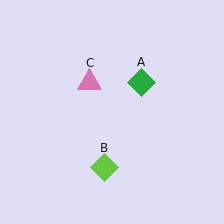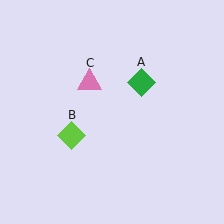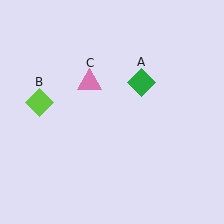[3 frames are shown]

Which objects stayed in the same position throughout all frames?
Green diamond (object A) and pink triangle (object C) remained stationary.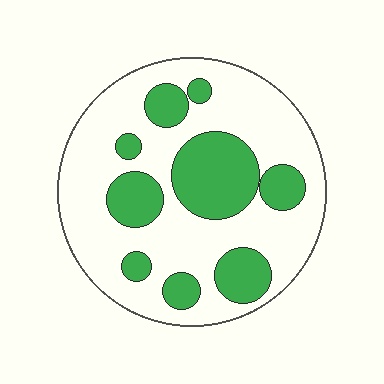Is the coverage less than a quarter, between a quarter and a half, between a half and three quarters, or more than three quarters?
Between a quarter and a half.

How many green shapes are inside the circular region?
9.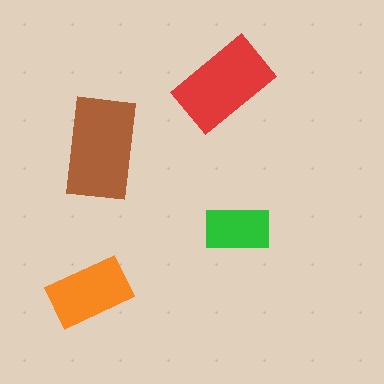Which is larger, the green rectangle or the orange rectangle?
The orange one.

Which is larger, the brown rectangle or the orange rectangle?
The brown one.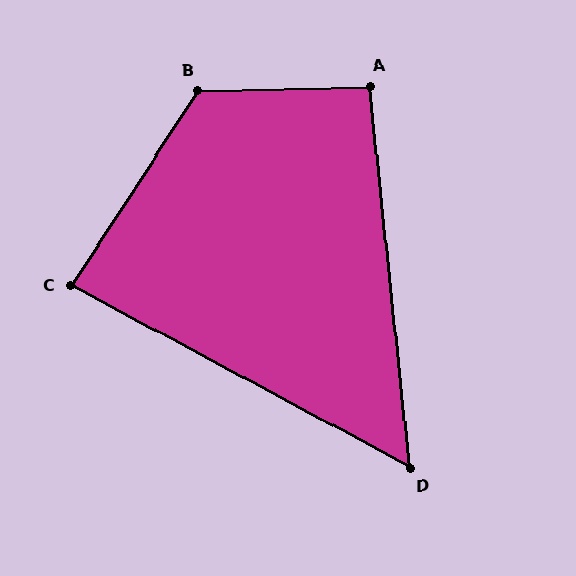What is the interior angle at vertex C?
Approximately 85 degrees (approximately right).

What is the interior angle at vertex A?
Approximately 95 degrees (approximately right).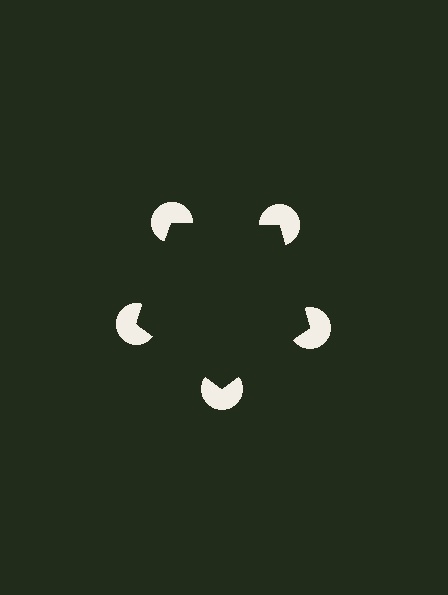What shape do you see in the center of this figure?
An illusory pentagon — its edges are inferred from the aligned wedge cuts in the pac-man discs, not physically drawn.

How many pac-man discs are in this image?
There are 5 — one at each vertex of the illusory pentagon.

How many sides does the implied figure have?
5 sides.